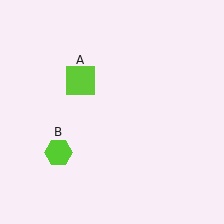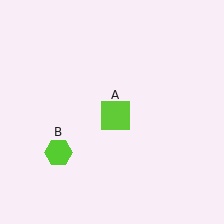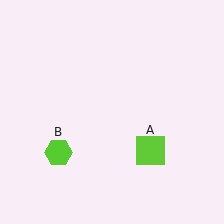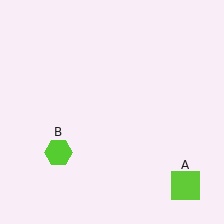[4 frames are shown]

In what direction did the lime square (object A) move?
The lime square (object A) moved down and to the right.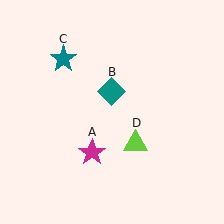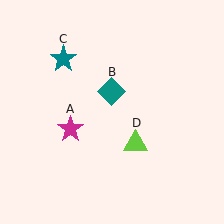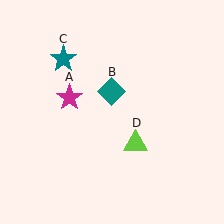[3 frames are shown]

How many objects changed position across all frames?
1 object changed position: magenta star (object A).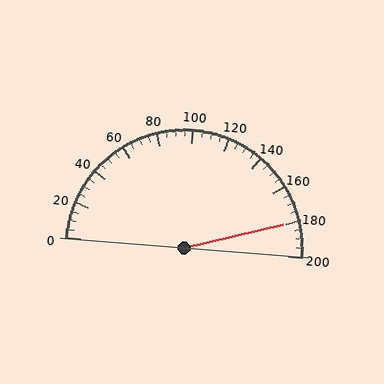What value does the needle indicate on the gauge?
The needle indicates approximately 180.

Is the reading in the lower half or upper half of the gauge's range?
The reading is in the upper half of the range (0 to 200).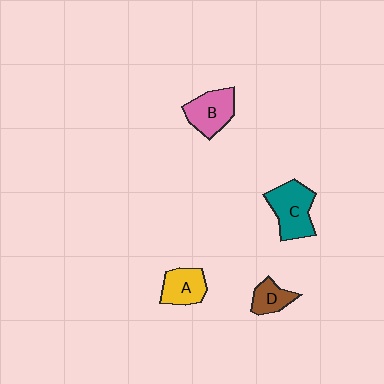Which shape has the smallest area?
Shape D (brown).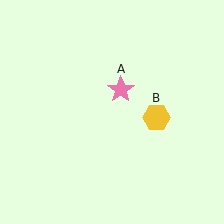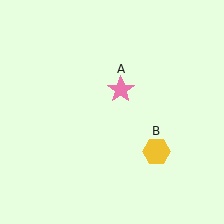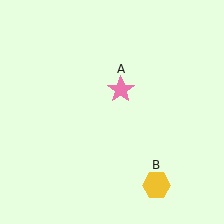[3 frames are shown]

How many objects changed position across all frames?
1 object changed position: yellow hexagon (object B).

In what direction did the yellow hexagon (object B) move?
The yellow hexagon (object B) moved down.